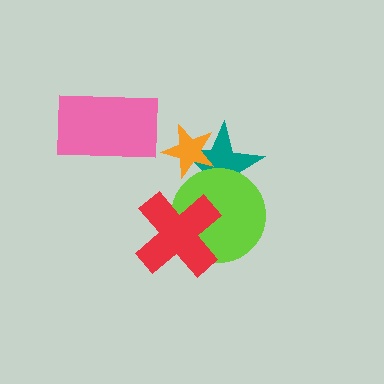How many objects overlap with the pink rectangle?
0 objects overlap with the pink rectangle.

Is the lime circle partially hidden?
Yes, it is partially covered by another shape.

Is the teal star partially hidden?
Yes, it is partially covered by another shape.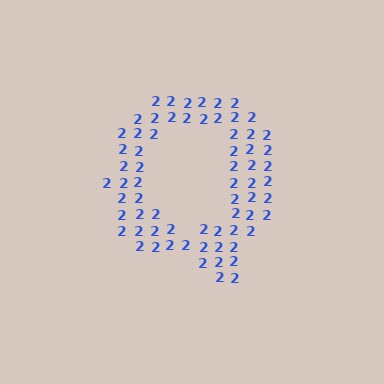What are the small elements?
The small elements are digit 2's.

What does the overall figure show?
The overall figure shows the letter Q.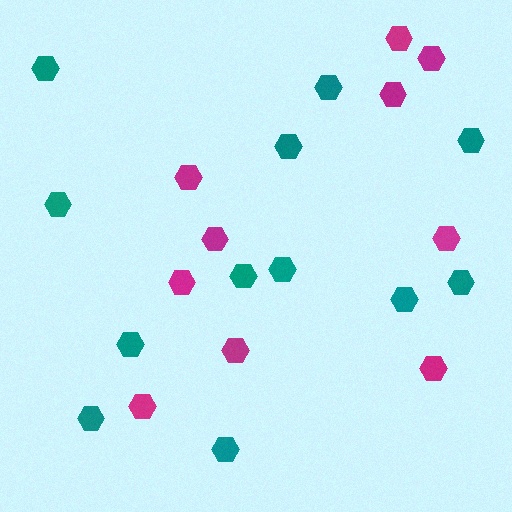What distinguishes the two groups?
There are 2 groups: one group of magenta hexagons (10) and one group of teal hexagons (12).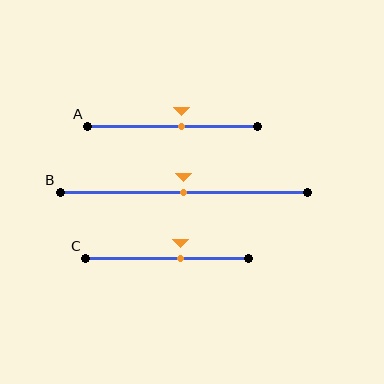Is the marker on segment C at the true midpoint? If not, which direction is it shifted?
No, the marker on segment C is shifted to the right by about 8% of the segment length.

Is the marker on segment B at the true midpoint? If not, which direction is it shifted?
Yes, the marker on segment B is at the true midpoint.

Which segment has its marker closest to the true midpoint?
Segment B has its marker closest to the true midpoint.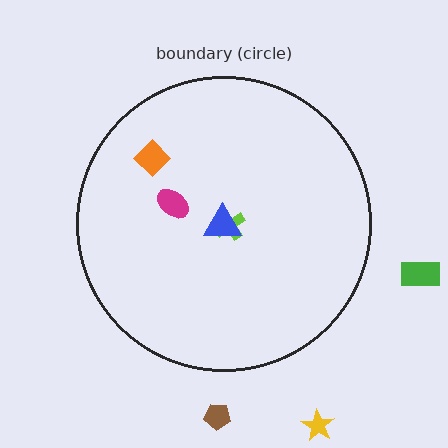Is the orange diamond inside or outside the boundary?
Inside.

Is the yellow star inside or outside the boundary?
Outside.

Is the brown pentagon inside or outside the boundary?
Outside.